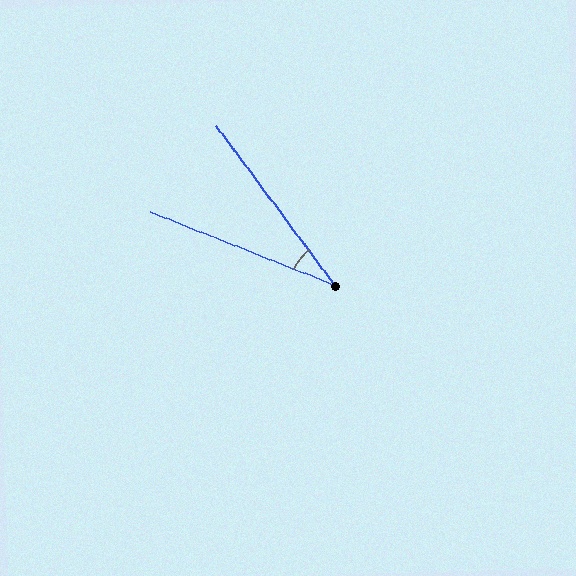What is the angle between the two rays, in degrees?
Approximately 32 degrees.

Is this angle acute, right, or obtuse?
It is acute.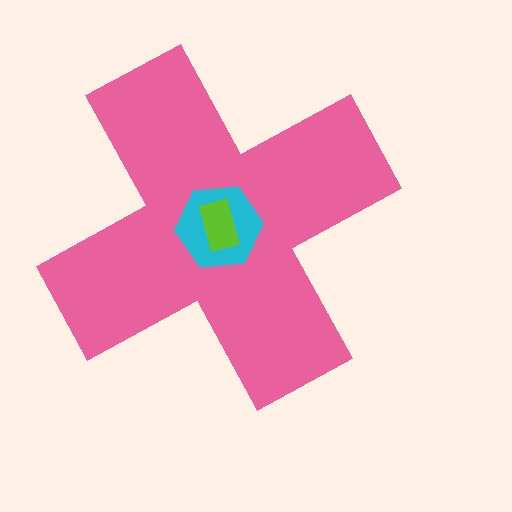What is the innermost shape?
The lime rectangle.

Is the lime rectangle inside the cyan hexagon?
Yes.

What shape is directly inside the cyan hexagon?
The lime rectangle.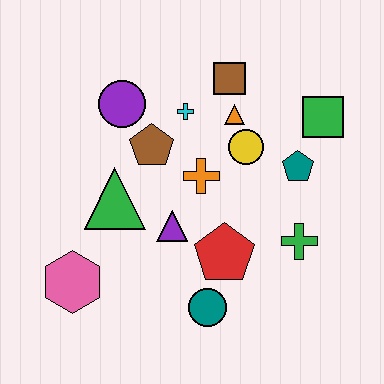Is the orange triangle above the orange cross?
Yes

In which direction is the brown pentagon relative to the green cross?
The brown pentagon is to the left of the green cross.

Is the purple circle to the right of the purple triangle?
No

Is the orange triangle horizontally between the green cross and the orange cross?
Yes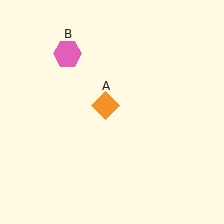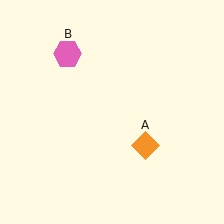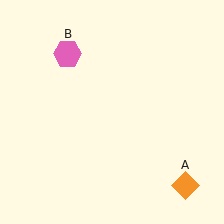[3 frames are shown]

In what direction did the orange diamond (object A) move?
The orange diamond (object A) moved down and to the right.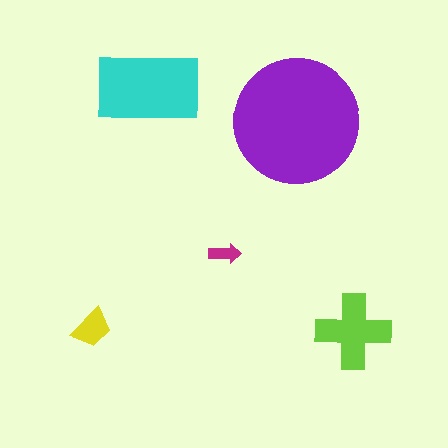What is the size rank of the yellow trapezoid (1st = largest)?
4th.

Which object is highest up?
The cyan rectangle is topmost.